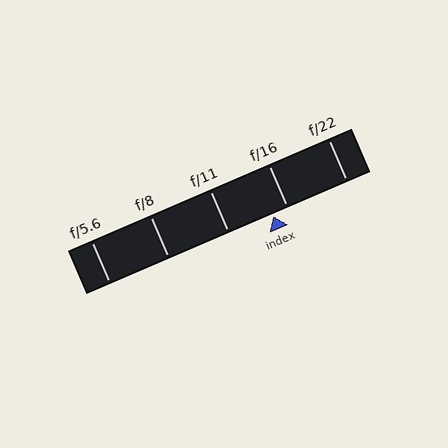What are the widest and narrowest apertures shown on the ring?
The widest aperture shown is f/5.6 and the narrowest is f/22.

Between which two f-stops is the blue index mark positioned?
The index mark is between f/11 and f/16.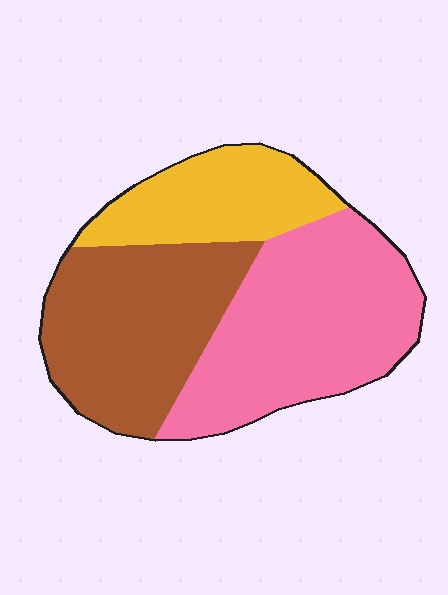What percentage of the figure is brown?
Brown covers around 35% of the figure.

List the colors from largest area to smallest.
From largest to smallest: pink, brown, yellow.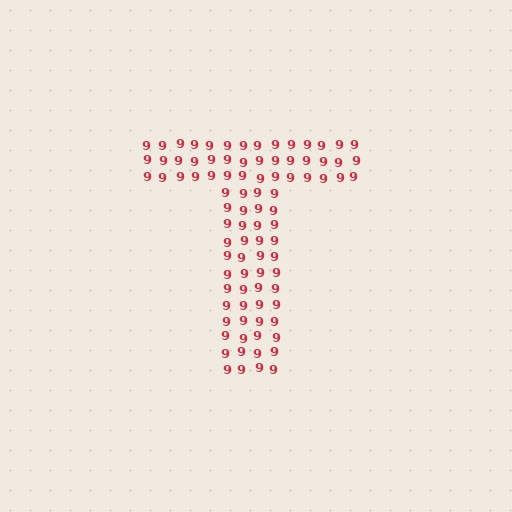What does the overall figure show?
The overall figure shows the letter T.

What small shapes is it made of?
It is made of small digit 9's.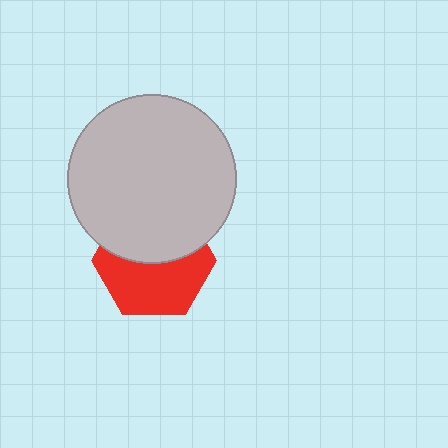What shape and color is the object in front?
The object in front is a light gray circle.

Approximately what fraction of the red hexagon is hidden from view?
Roughly 46% of the red hexagon is hidden behind the light gray circle.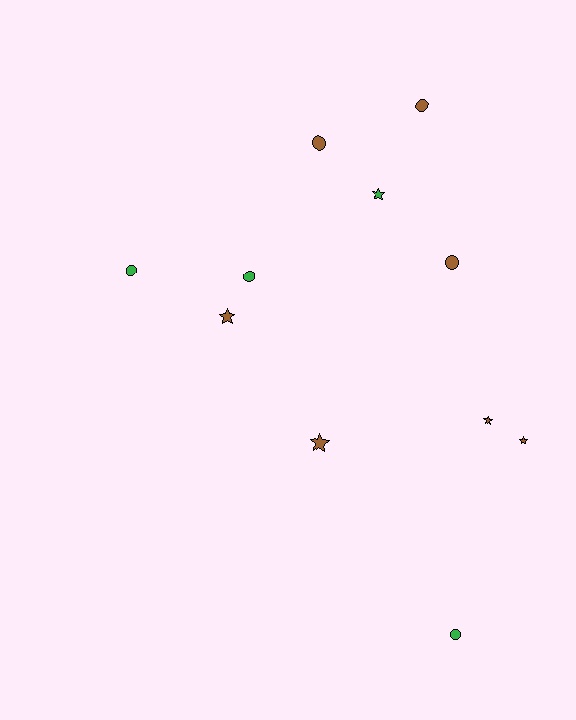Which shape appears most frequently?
Circle, with 6 objects.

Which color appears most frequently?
Brown, with 7 objects.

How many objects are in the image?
There are 11 objects.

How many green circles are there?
There are 3 green circles.